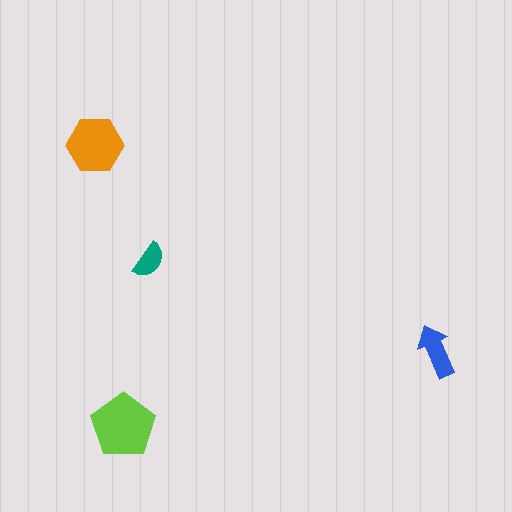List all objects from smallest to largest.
The teal semicircle, the blue arrow, the orange hexagon, the lime pentagon.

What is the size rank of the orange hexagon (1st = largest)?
2nd.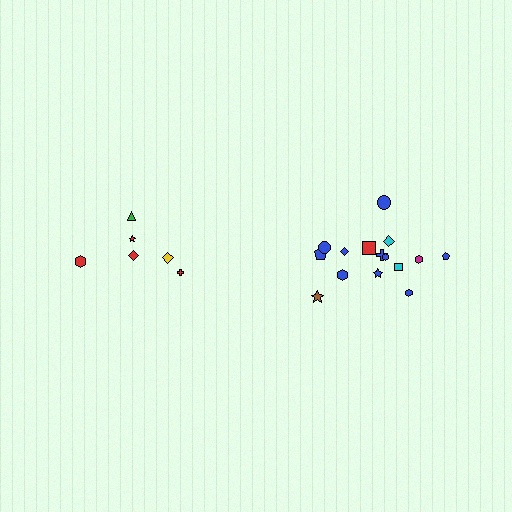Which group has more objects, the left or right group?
The right group.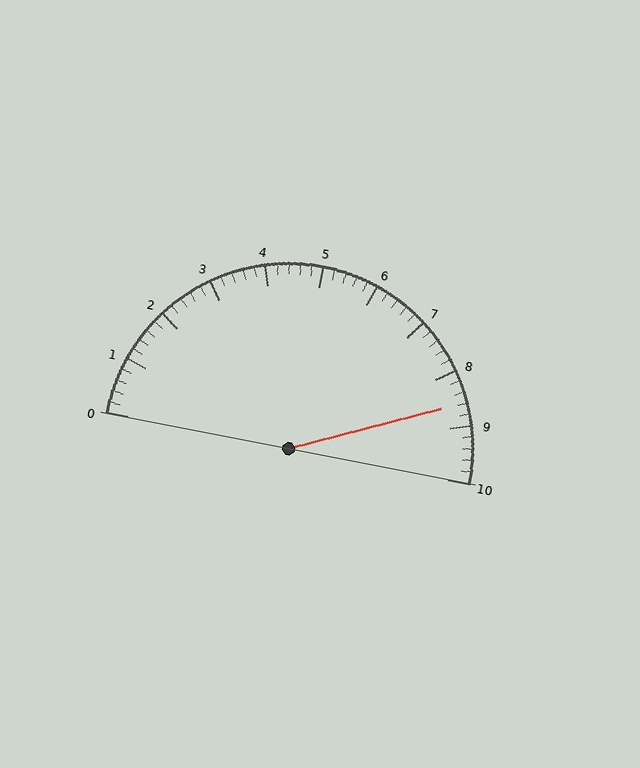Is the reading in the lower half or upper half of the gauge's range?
The reading is in the upper half of the range (0 to 10).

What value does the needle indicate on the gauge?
The needle indicates approximately 8.6.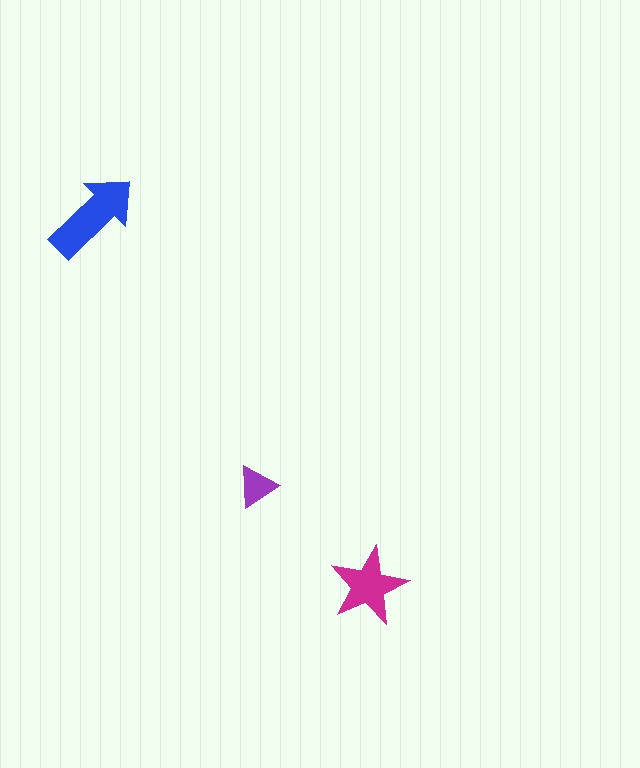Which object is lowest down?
The magenta star is bottommost.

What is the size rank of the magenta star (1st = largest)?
2nd.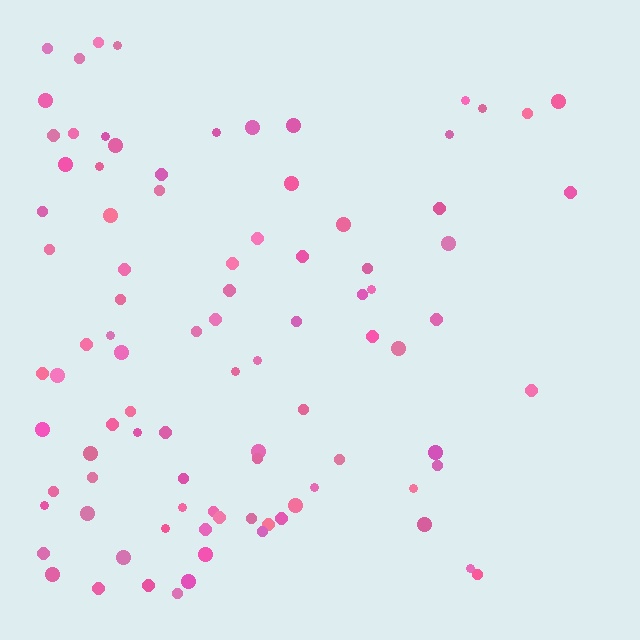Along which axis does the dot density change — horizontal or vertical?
Horizontal.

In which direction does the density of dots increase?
From right to left, with the left side densest.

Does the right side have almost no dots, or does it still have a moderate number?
Still a moderate number, just noticeably fewer than the left.